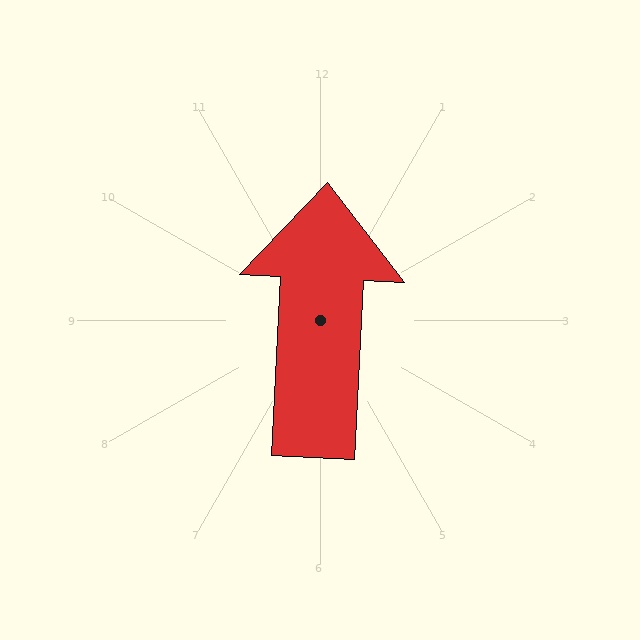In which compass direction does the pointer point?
North.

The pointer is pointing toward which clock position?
Roughly 12 o'clock.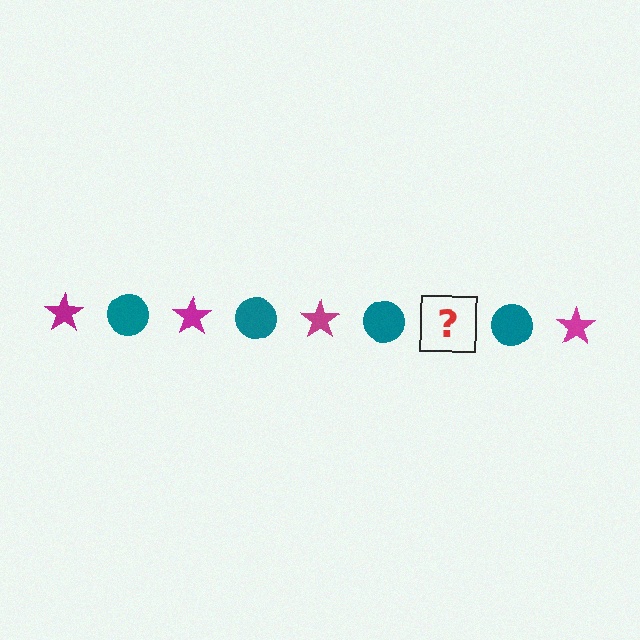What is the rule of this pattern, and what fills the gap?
The rule is that the pattern alternates between magenta star and teal circle. The gap should be filled with a magenta star.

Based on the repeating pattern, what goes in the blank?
The blank should be a magenta star.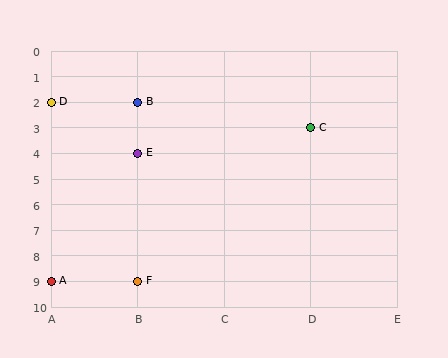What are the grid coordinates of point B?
Point B is at grid coordinates (B, 2).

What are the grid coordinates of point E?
Point E is at grid coordinates (B, 4).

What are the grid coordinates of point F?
Point F is at grid coordinates (B, 9).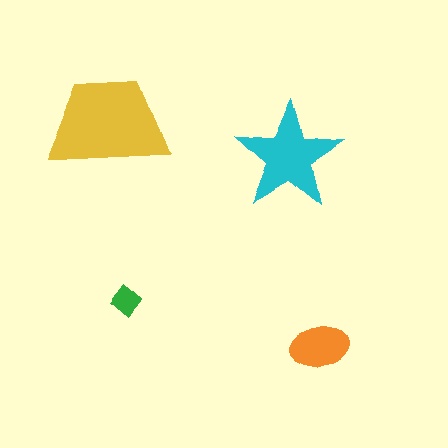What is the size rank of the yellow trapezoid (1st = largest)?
1st.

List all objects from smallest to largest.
The green diamond, the orange ellipse, the cyan star, the yellow trapezoid.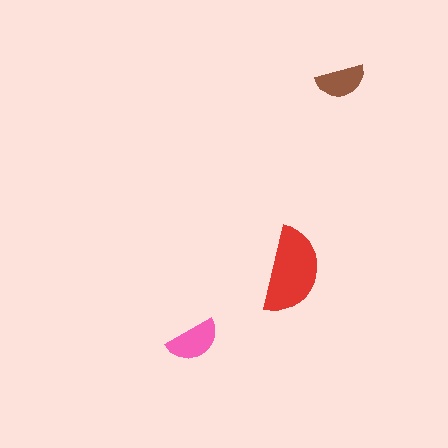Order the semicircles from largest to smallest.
the red one, the pink one, the brown one.